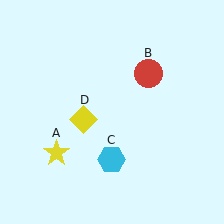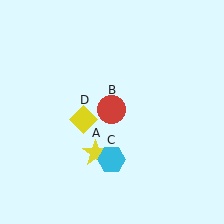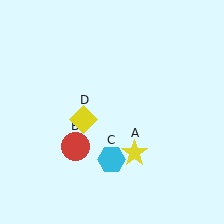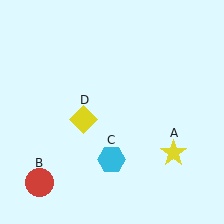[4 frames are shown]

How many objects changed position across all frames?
2 objects changed position: yellow star (object A), red circle (object B).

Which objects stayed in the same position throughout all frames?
Cyan hexagon (object C) and yellow diamond (object D) remained stationary.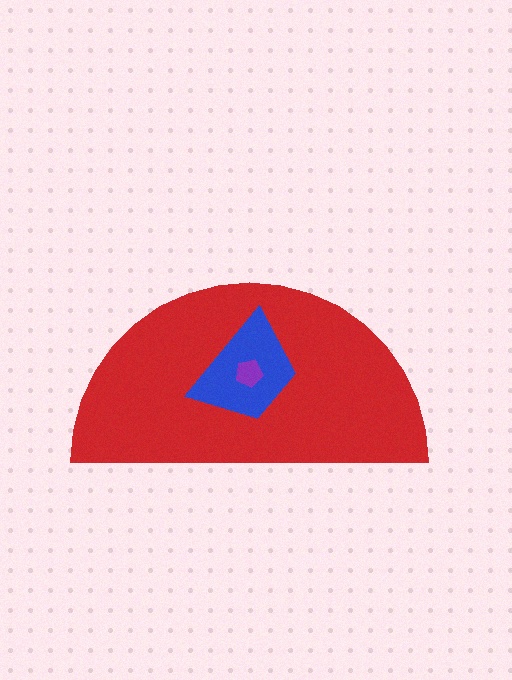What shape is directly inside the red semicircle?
The blue trapezoid.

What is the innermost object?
The purple pentagon.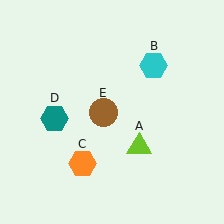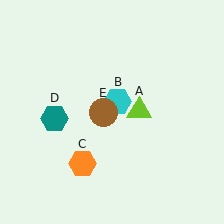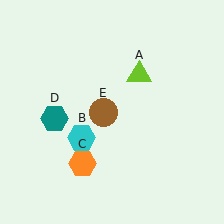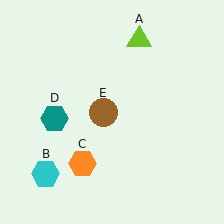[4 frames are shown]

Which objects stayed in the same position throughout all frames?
Orange hexagon (object C) and teal hexagon (object D) and brown circle (object E) remained stationary.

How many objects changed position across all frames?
2 objects changed position: lime triangle (object A), cyan hexagon (object B).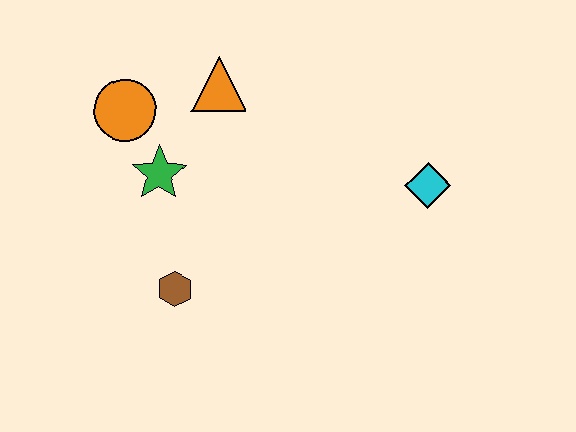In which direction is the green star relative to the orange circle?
The green star is below the orange circle.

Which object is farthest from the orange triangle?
The cyan diamond is farthest from the orange triangle.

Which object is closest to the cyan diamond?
The orange triangle is closest to the cyan diamond.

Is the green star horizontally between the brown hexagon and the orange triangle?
No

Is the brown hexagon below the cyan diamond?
Yes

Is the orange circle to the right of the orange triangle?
No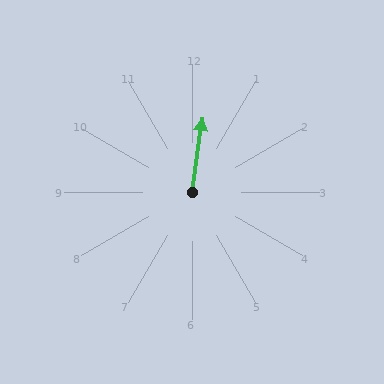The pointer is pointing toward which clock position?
Roughly 12 o'clock.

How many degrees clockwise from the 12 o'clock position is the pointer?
Approximately 8 degrees.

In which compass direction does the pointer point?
North.